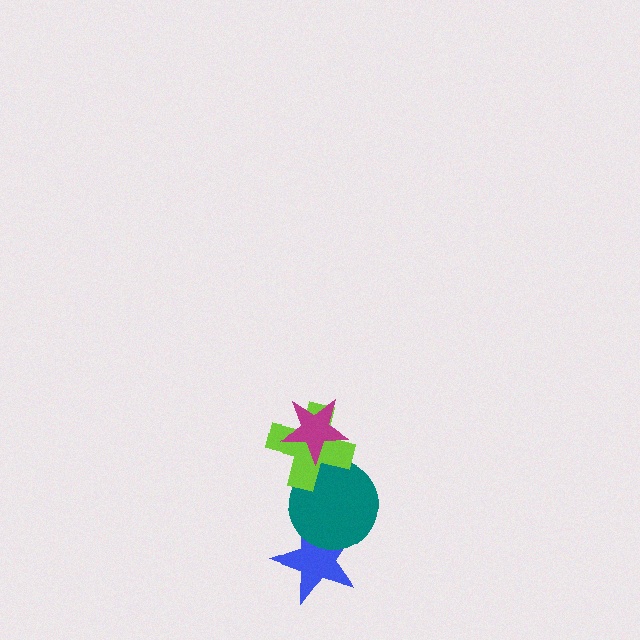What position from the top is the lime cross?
The lime cross is 2nd from the top.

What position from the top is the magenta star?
The magenta star is 1st from the top.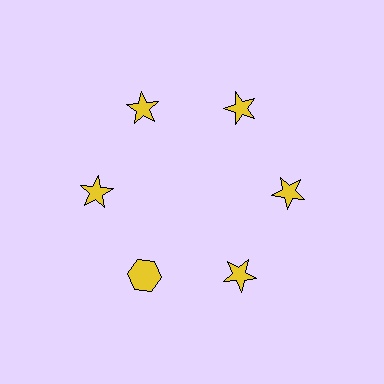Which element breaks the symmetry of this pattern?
The yellow hexagon at roughly the 7 o'clock position breaks the symmetry. All other shapes are yellow stars.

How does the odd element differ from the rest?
It has a different shape: hexagon instead of star.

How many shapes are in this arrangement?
There are 6 shapes arranged in a ring pattern.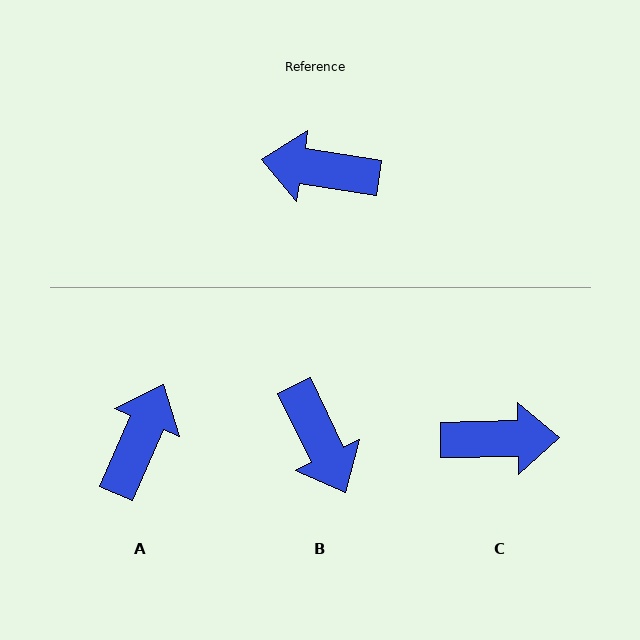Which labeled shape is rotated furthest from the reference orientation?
C, about 170 degrees away.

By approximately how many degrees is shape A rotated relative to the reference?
Approximately 105 degrees clockwise.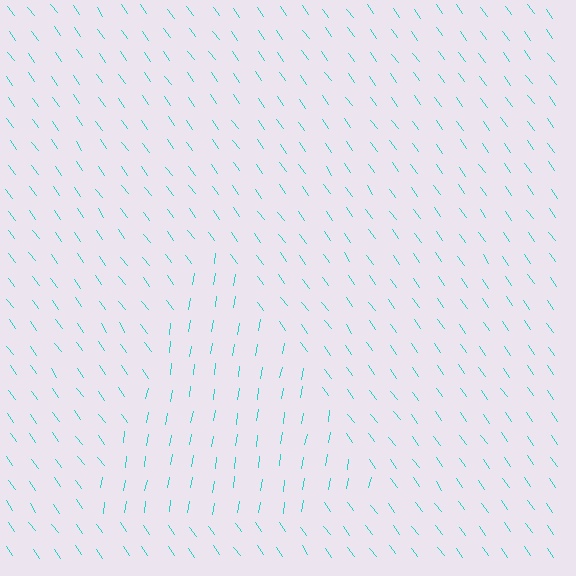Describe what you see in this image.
The image is filled with small cyan line segments. A triangle region in the image has lines oriented differently from the surrounding lines, creating a visible texture boundary.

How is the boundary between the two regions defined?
The boundary is defined purely by a change in line orientation (approximately 45 degrees difference). All lines are the same color and thickness.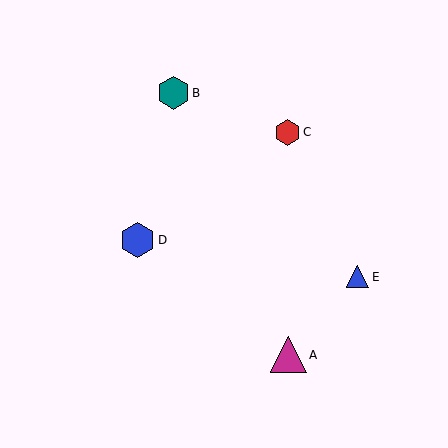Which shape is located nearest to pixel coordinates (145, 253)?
The blue hexagon (labeled D) at (138, 240) is nearest to that location.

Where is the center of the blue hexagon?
The center of the blue hexagon is at (138, 240).